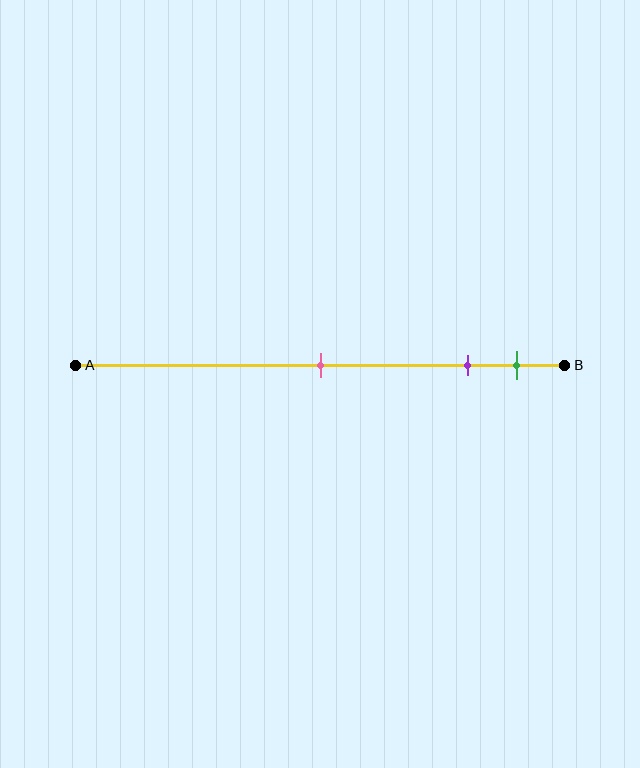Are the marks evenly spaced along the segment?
No, the marks are not evenly spaced.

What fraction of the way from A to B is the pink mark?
The pink mark is approximately 50% (0.5) of the way from A to B.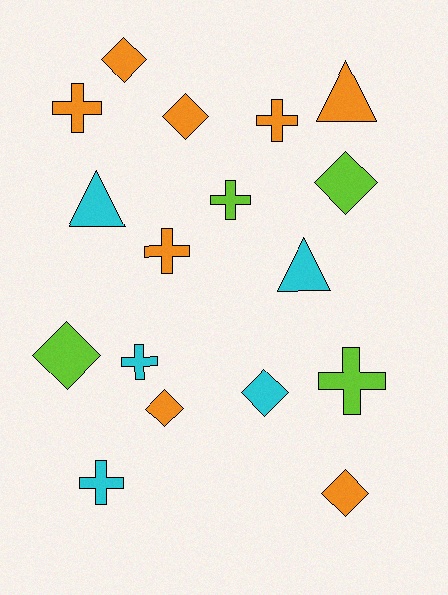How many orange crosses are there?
There are 3 orange crosses.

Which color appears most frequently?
Orange, with 8 objects.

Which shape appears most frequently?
Cross, with 7 objects.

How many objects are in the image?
There are 17 objects.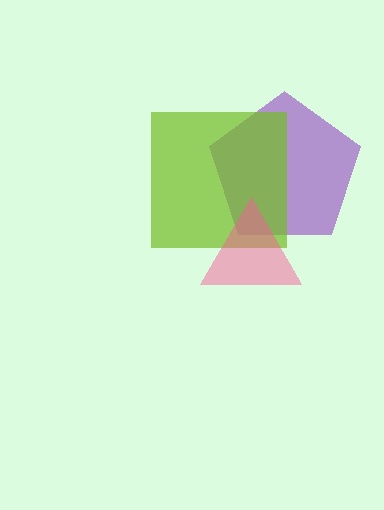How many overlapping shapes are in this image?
There are 3 overlapping shapes in the image.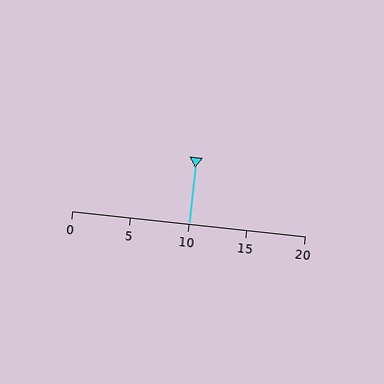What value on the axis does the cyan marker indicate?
The marker indicates approximately 10.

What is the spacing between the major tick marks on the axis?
The major ticks are spaced 5 apart.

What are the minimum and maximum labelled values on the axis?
The axis runs from 0 to 20.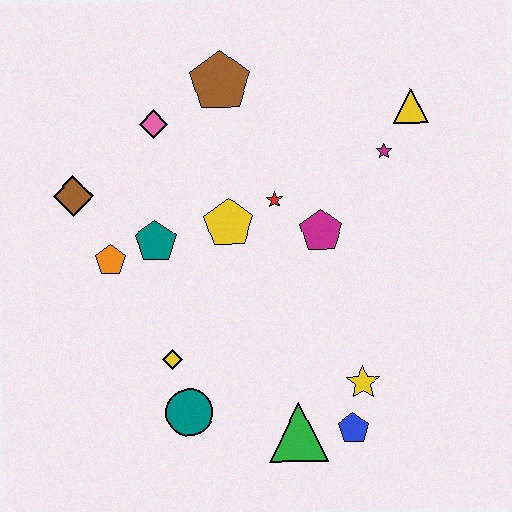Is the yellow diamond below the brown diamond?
Yes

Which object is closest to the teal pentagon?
The orange pentagon is closest to the teal pentagon.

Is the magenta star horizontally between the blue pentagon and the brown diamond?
No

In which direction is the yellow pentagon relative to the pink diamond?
The yellow pentagon is below the pink diamond.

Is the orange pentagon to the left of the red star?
Yes